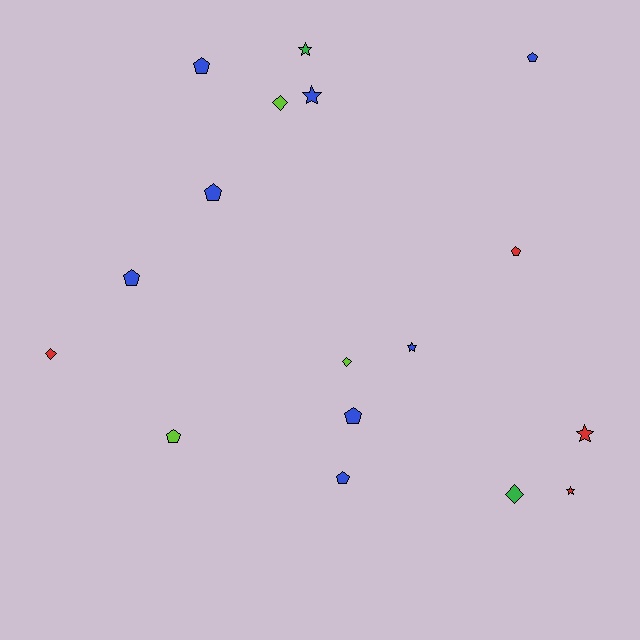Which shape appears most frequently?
Pentagon, with 8 objects.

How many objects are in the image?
There are 17 objects.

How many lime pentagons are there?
There is 1 lime pentagon.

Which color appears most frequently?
Blue, with 8 objects.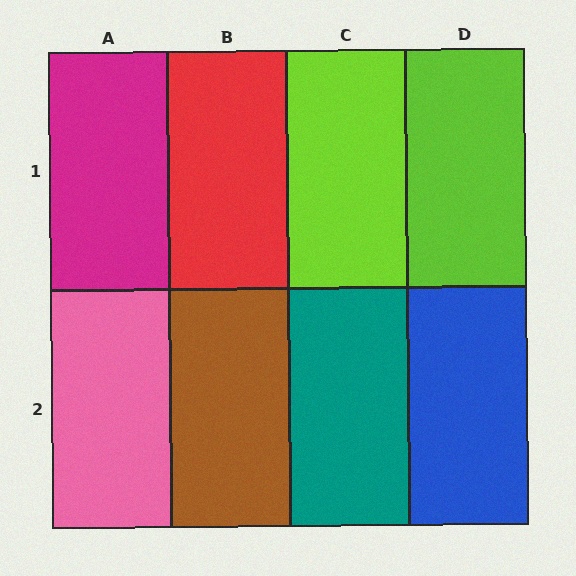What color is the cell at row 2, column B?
Brown.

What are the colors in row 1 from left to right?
Magenta, red, lime, lime.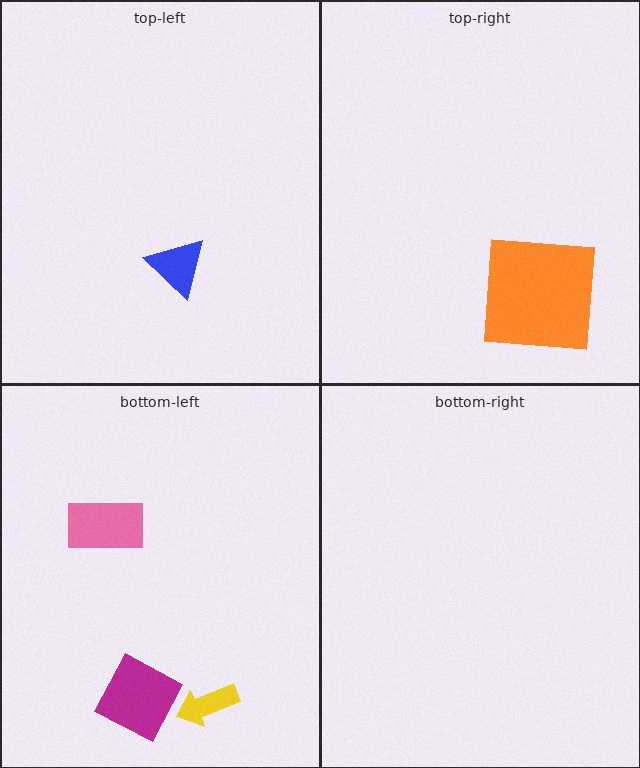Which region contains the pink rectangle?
The bottom-left region.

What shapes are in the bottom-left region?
The pink rectangle, the magenta diamond, the yellow arrow.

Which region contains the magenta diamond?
The bottom-left region.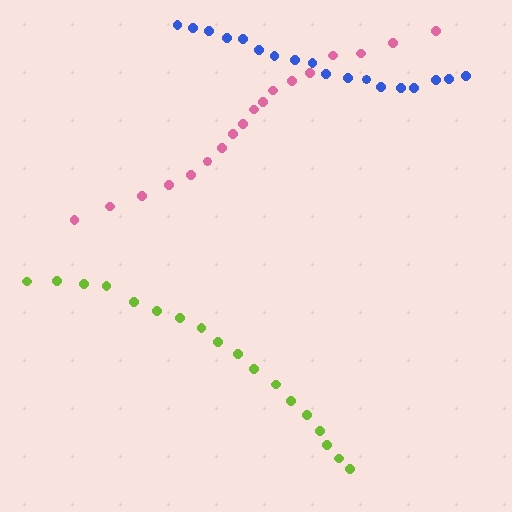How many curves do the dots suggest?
There are 3 distinct paths.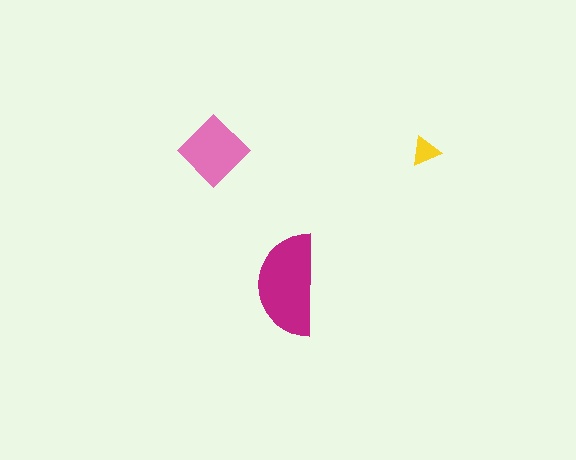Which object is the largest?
The magenta semicircle.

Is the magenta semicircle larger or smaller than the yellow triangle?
Larger.